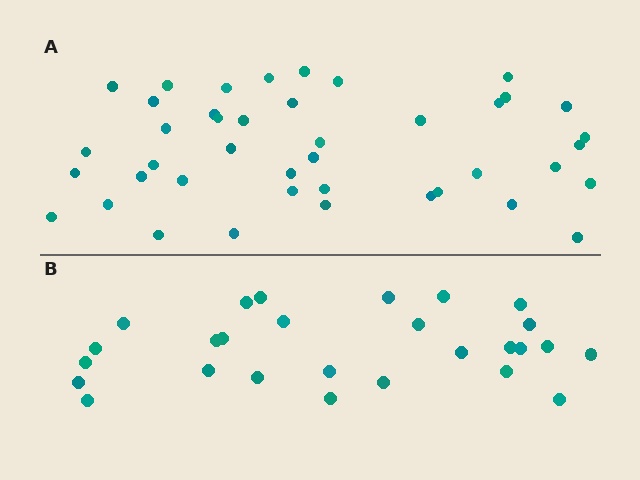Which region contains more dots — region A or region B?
Region A (the top region) has more dots.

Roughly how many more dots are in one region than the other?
Region A has approximately 15 more dots than region B.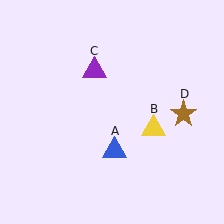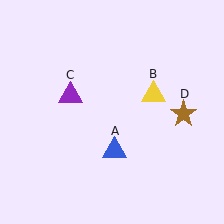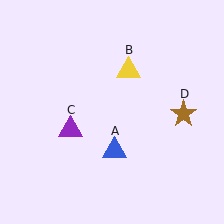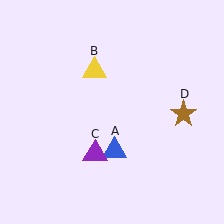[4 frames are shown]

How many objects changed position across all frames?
2 objects changed position: yellow triangle (object B), purple triangle (object C).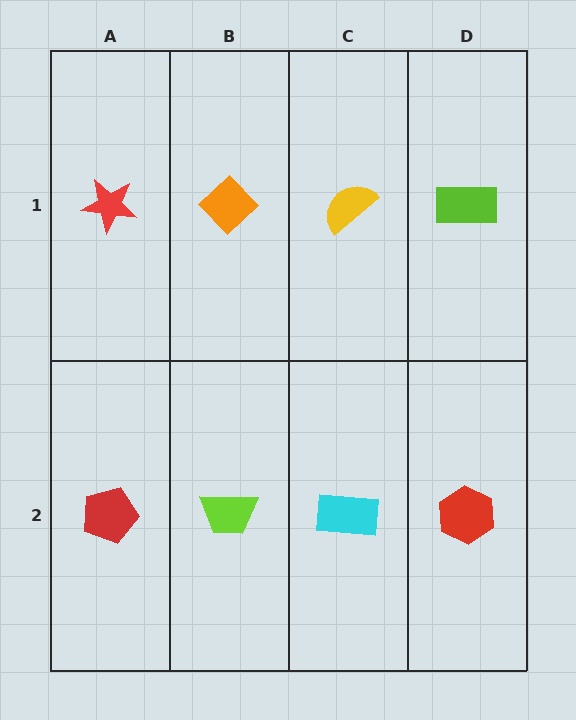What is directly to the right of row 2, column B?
A cyan rectangle.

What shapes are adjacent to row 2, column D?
A lime rectangle (row 1, column D), a cyan rectangle (row 2, column C).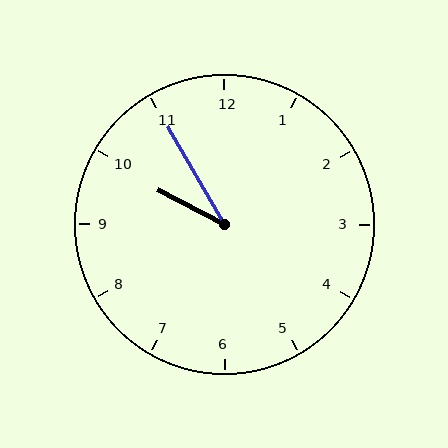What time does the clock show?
9:55.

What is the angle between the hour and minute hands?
Approximately 32 degrees.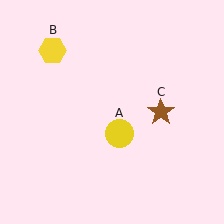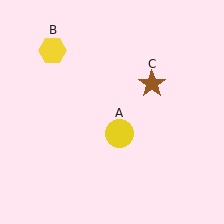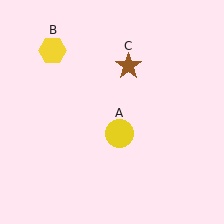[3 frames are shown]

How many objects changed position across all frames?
1 object changed position: brown star (object C).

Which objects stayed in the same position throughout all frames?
Yellow circle (object A) and yellow hexagon (object B) remained stationary.